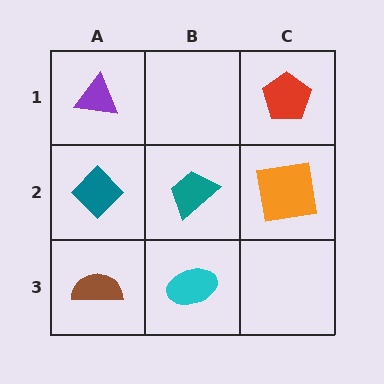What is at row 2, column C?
An orange square.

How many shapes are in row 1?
2 shapes.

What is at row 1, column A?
A purple triangle.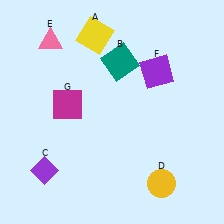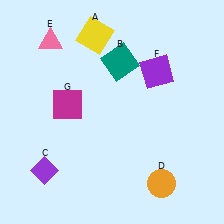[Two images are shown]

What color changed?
The circle (D) changed from yellow in Image 1 to orange in Image 2.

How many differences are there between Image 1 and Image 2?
There is 1 difference between the two images.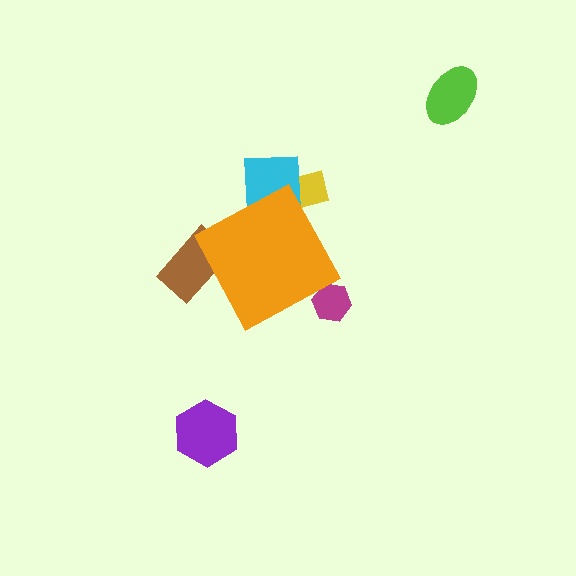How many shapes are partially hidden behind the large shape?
4 shapes are partially hidden.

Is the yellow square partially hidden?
Yes, the yellow square is partially hidden behind the orange diamond.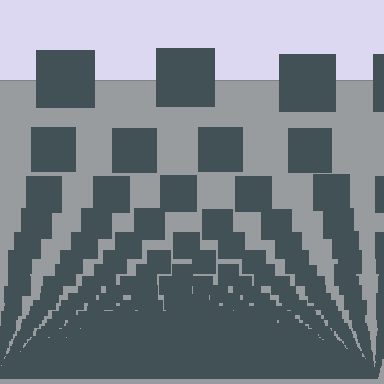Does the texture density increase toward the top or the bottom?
Density increases toward the bottom.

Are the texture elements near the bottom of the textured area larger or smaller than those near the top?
Smaller. The gradient is inverted — elements near the bottom are smaller and denser.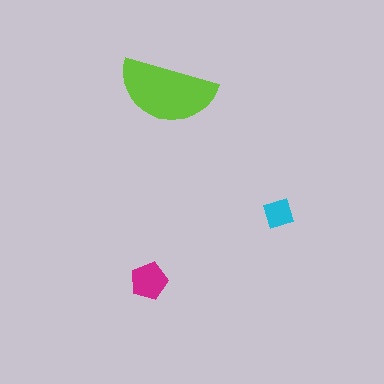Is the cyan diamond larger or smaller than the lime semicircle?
Smaller.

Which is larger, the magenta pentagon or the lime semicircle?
The lime semicircle.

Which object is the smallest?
The cyan diamond.